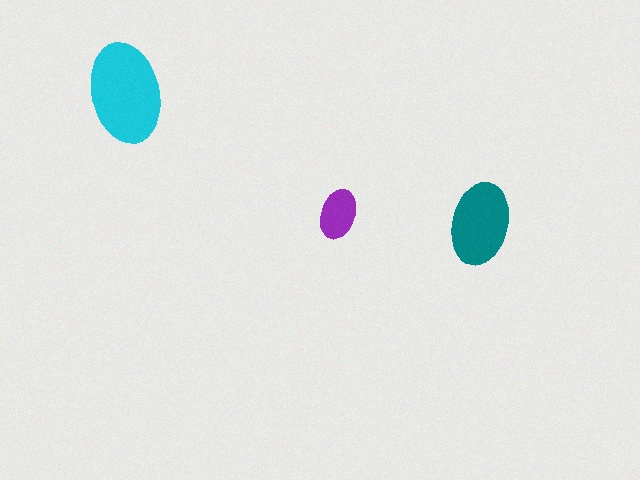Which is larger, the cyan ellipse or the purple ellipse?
The cyan one.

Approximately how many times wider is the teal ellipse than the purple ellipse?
About 1.5 times wider.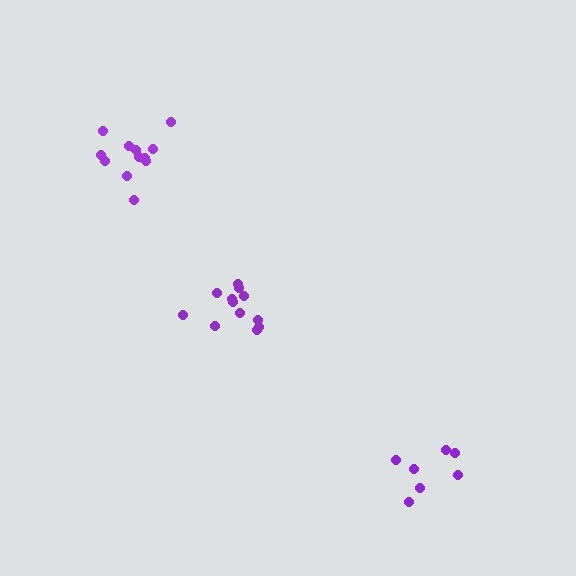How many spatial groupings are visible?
There are 3 spatial groupings.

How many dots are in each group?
Group 1: 12 dots, Group 2: 7 dots, Group 3: 12 dots (31 total).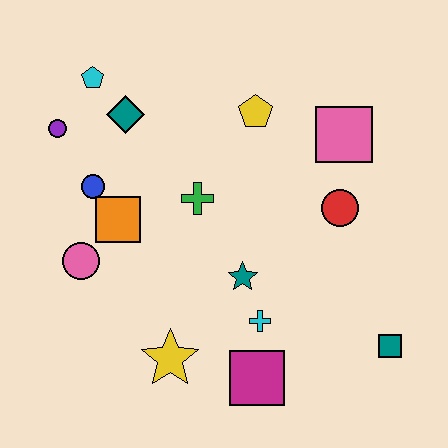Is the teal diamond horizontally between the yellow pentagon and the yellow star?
No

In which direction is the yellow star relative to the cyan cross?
The yellow star is to the left of the cyan cross.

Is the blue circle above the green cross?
Yes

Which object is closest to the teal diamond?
The cyan pentagon is closest to the teal diamond.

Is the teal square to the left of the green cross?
No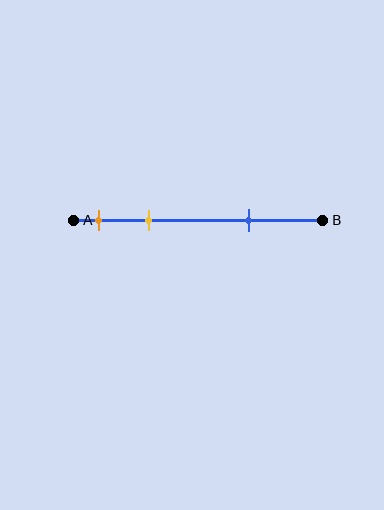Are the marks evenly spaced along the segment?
No, the marks are not evenly spaced.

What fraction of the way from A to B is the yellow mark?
The yellow mark is approximately 30% (0.3) of the way from A to B.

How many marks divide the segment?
There are 3 marks dividing the segment.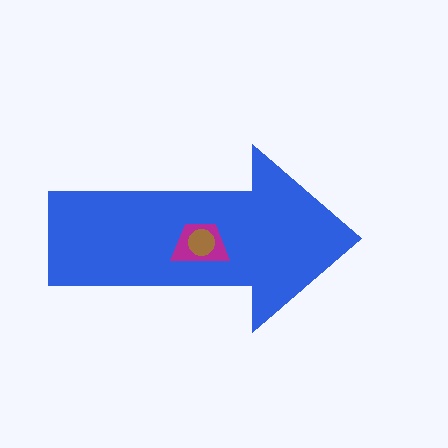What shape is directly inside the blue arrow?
The magenta trapezoid.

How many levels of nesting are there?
3.